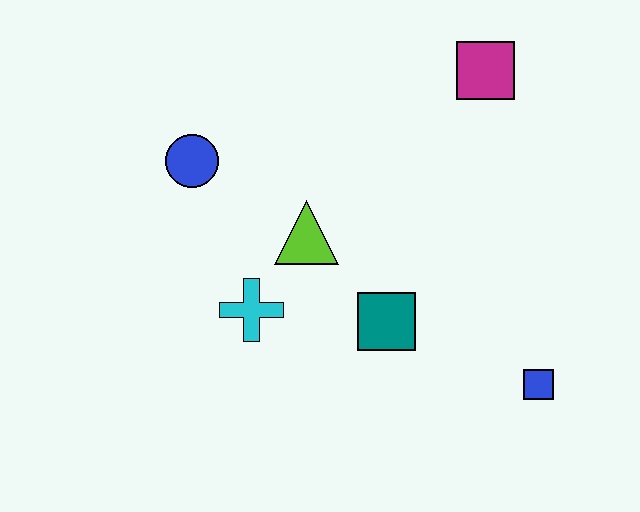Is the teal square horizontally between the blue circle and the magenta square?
Yes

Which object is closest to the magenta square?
The lime triangle is closest to the magenta square.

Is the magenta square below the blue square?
No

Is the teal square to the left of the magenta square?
Yes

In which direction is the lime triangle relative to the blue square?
The lime triangle is to the left of the blue square.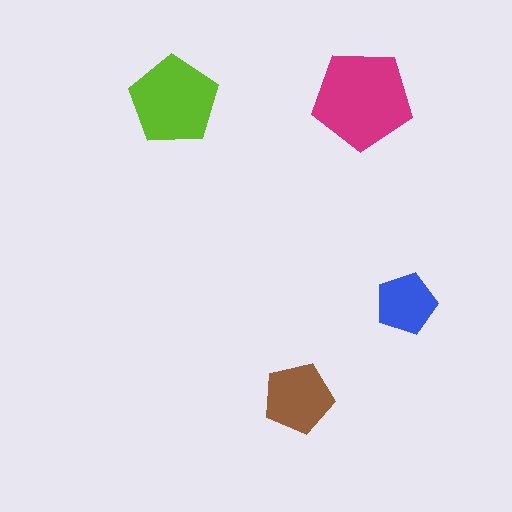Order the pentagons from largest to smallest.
the magenta one, the lime one, the brown one, the blue one.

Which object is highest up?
The magenta pentagon is topmost.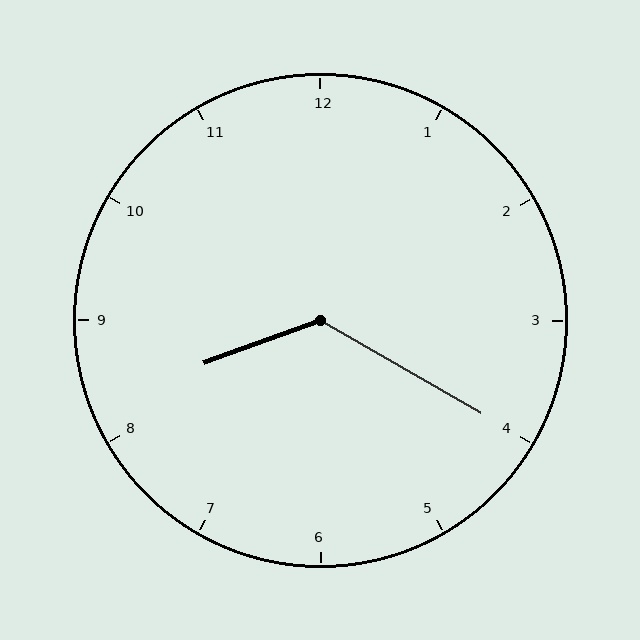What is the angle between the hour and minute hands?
Approximately 130 degrees.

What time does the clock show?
8:20.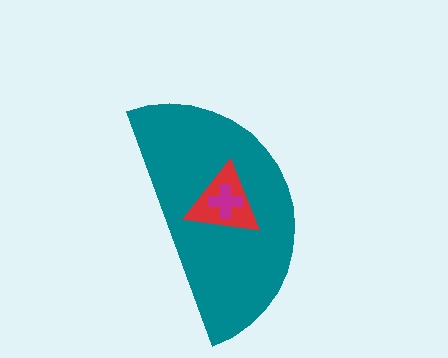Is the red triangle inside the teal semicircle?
Yes.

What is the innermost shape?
The magenta cross.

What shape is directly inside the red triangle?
The magenta cross.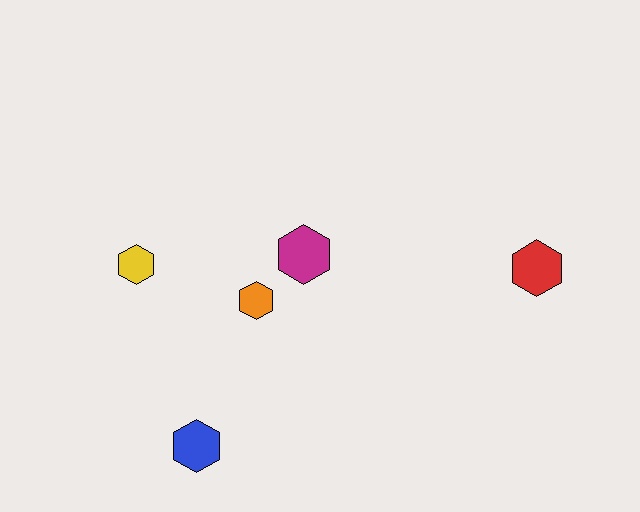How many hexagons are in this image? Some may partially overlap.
There are 5 hexagons.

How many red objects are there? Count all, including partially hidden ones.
There is 1 red object.